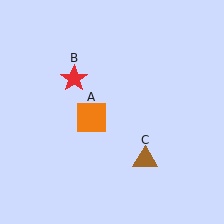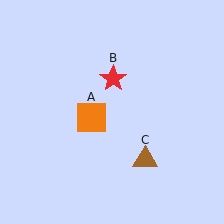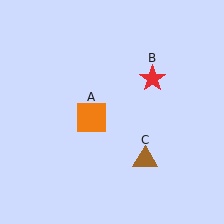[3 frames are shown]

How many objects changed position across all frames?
1 object changed position: red star (object B).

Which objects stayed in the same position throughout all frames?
Orange square (object A) and brown triangle (object C) remained stationary.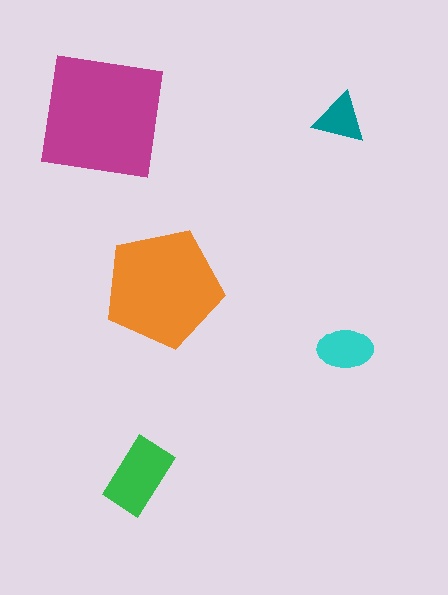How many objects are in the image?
There are 5 objects in the image.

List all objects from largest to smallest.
The magenta square, the orange pentagon, the green rectangle, the cyan ellipse, the teal triangle.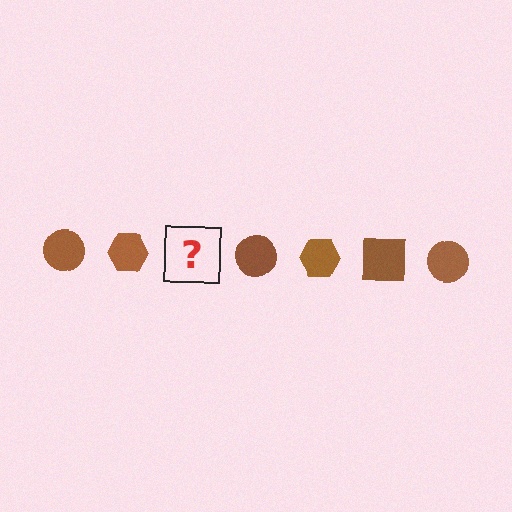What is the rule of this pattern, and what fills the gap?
The rule is that the pattern cycles through circle, hexagon, square shapes in brown. The gap should be filled with a brown square.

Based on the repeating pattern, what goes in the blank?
The blank should be a brown square.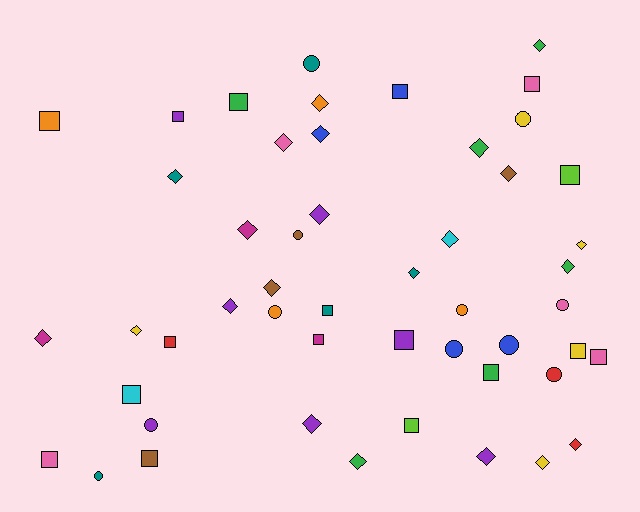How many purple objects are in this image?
There are 7 purple objects.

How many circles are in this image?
There are 11 circles.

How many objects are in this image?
There are 50 objects.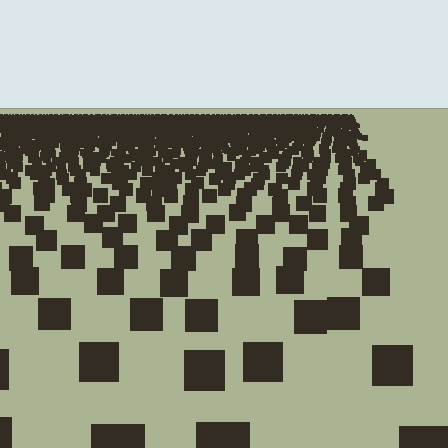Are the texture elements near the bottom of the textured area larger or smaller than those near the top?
Larger. Near the bottom, elements are closer to the viewer and appear at a bigger on-screen size.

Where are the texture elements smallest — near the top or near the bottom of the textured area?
Near the top.